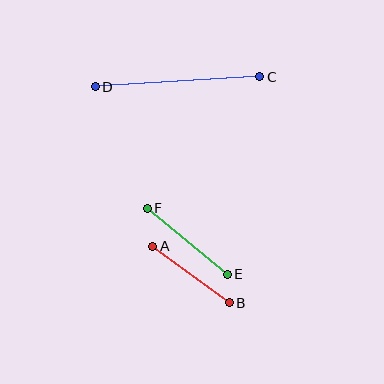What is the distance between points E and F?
The distance is approximately 104 pixels.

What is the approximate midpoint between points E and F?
The midpoint is at approximately (187, 241) pixels.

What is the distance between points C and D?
The distance is approximately 165 pixels.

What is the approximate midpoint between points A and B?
The midpoint is at approximately (191, 274) pixels.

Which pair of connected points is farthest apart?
Points C and D are farthest apart.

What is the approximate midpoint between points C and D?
The midpoint is at approximately (178, 82) pixels.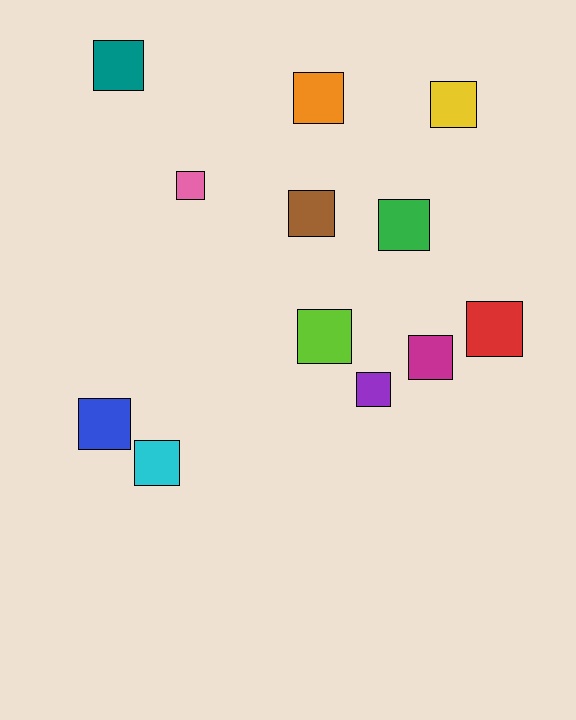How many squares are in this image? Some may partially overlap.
There are 12 squares.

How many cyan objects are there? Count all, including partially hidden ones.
There is 1 cyan object.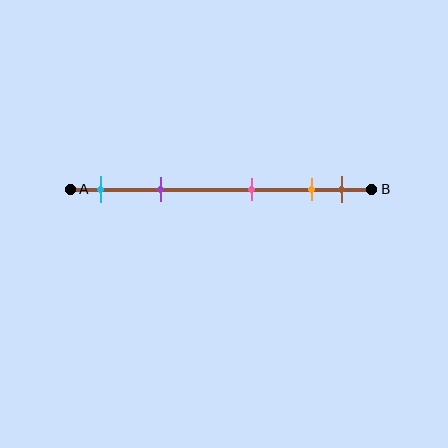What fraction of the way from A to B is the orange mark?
The orange mark is approximately 80% (0.8) of the way from A to B.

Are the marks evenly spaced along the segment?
No, the marks are not evenly spaced.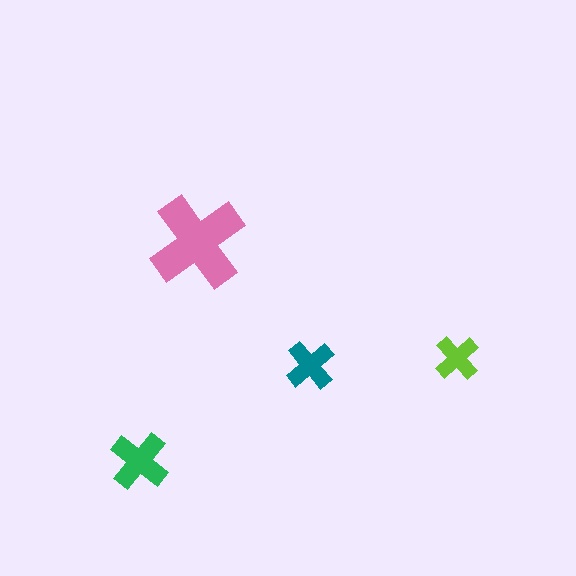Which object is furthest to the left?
The green cross is leftmost.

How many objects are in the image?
There are 4 objects in the image.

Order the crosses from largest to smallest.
the pink one, the green one, the teal one, the lime one.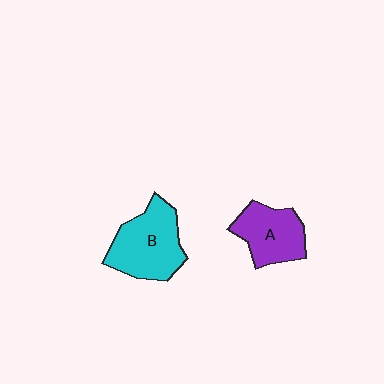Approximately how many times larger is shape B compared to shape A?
Approximately 1.3 times.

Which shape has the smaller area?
Shape A (purple).